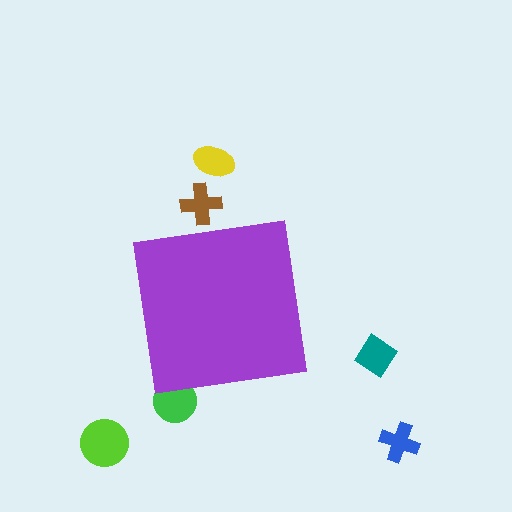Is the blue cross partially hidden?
No, the blue cross is fully visible.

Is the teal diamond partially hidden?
No, the teal diamond is fully visible.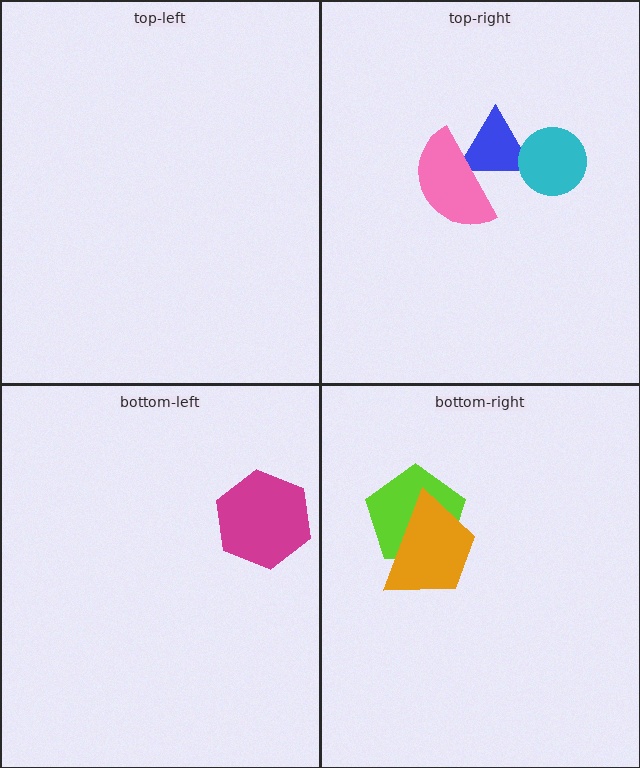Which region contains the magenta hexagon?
The bottom-left region.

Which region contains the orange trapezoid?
The bottom-right region.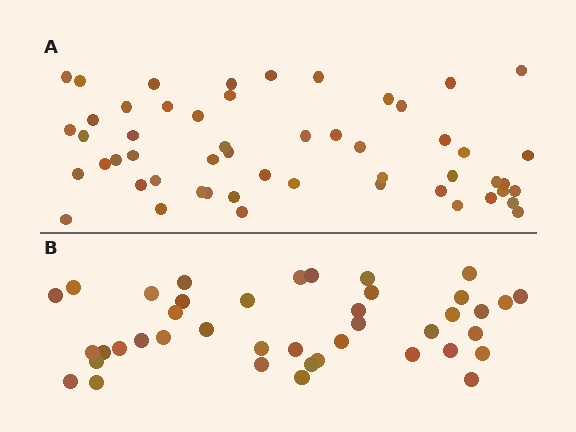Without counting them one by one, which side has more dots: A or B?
Region A (the top region) has more dots.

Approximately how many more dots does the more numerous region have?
Region A has roughly 12 or so more dots than region B.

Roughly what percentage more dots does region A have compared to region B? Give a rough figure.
About 30% more.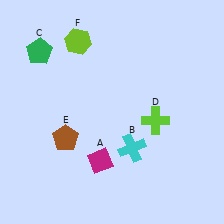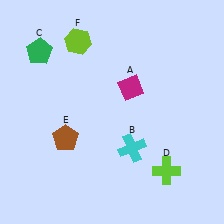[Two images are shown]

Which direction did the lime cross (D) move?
The lime cross (D) moved down.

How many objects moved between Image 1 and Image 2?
2 objects moved between the two images.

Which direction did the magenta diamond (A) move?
The magenta diamond (A) moved up.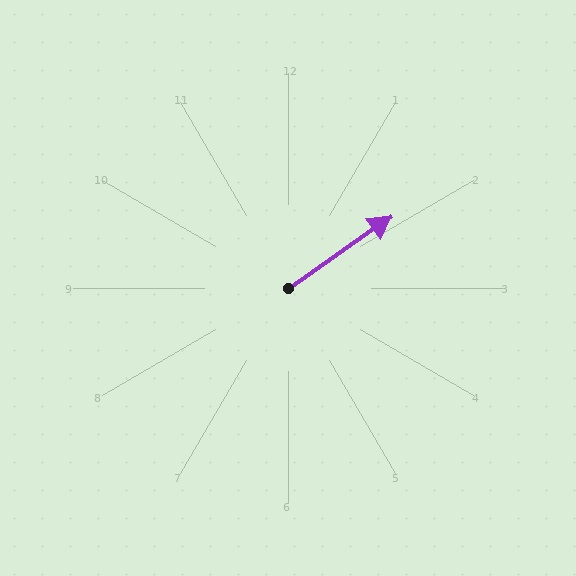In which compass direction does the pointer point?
Northeast.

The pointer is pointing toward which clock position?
Roughly 2 o'clock.